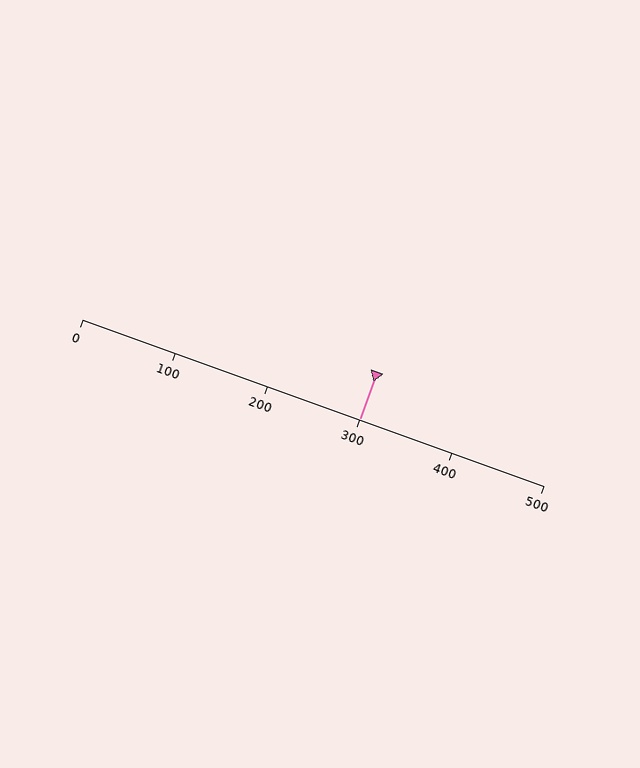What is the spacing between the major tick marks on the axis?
The major ticks are spaced 100 apart.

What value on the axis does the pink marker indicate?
The marker indicates approximately 300.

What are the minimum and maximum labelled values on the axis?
The axis runs from 0 to 500.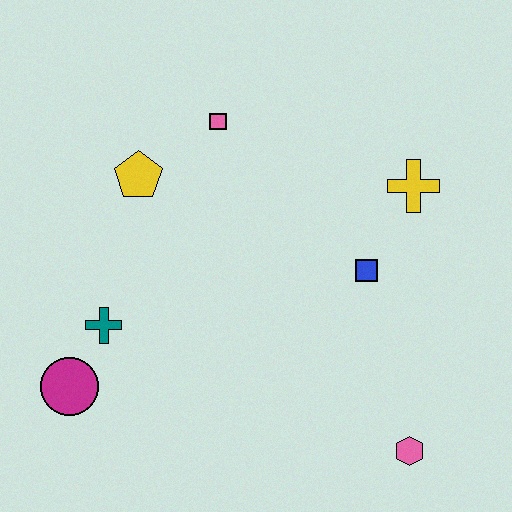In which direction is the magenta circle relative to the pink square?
The magenta circle is below the pink square.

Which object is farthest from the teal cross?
The yellow cross is farthest from the teal cross.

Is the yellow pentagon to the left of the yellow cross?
Yes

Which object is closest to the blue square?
The yellow cross is closest to the blue square.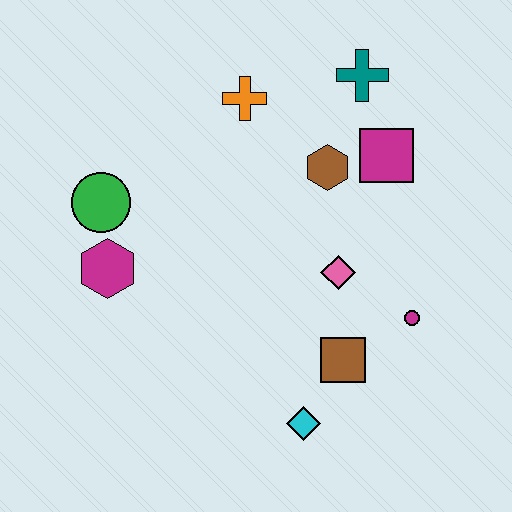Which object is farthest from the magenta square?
The magenta hexagon is farthest from the magenta square.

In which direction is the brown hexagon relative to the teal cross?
The brown hexagon is below the teal cross.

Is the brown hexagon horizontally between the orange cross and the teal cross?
Yes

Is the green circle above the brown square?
Yes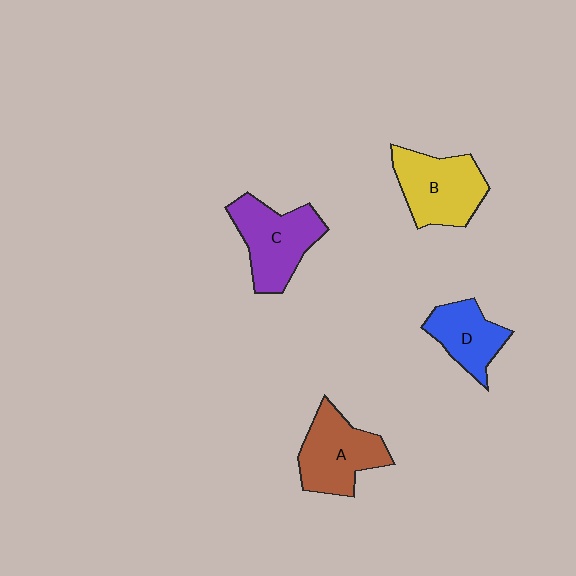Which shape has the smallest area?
Shape D (blue).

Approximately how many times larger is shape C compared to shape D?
Approximately 1.4 times.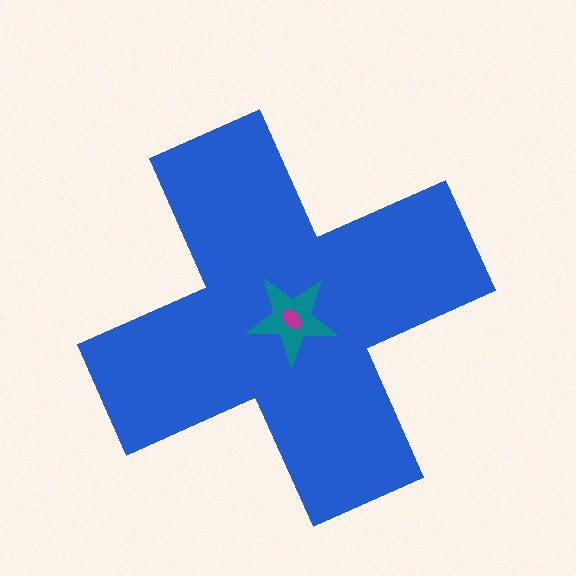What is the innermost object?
The magenta ellipse.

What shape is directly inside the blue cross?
The teal star.